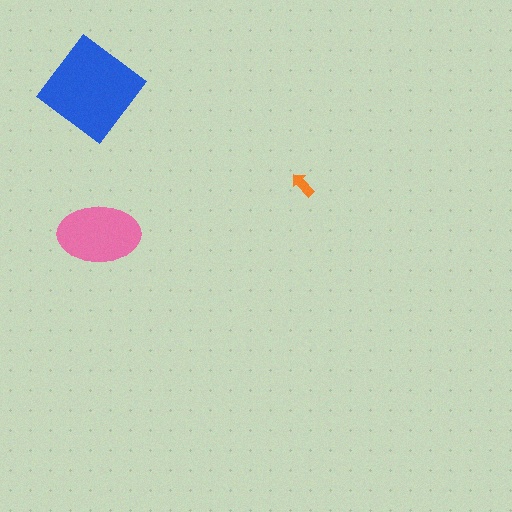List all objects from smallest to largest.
The orange arrow, the pink ellipse, the blue diamond.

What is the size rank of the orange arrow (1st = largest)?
3rd.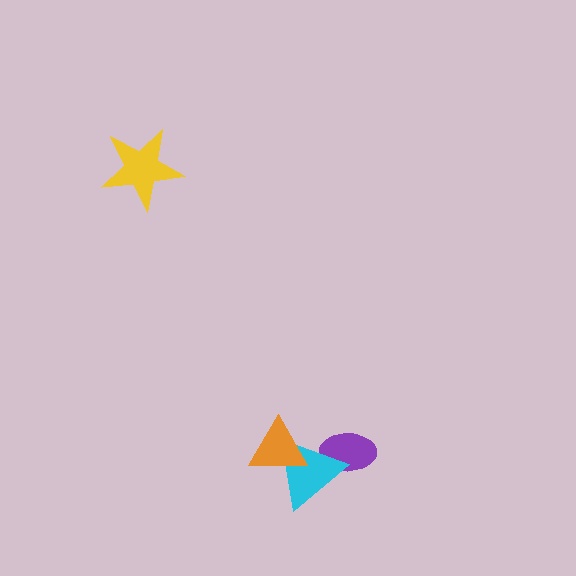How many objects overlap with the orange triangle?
1 object overlaps with the orange triangle.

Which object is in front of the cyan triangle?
The orange triangle is in front of the cyan triangle.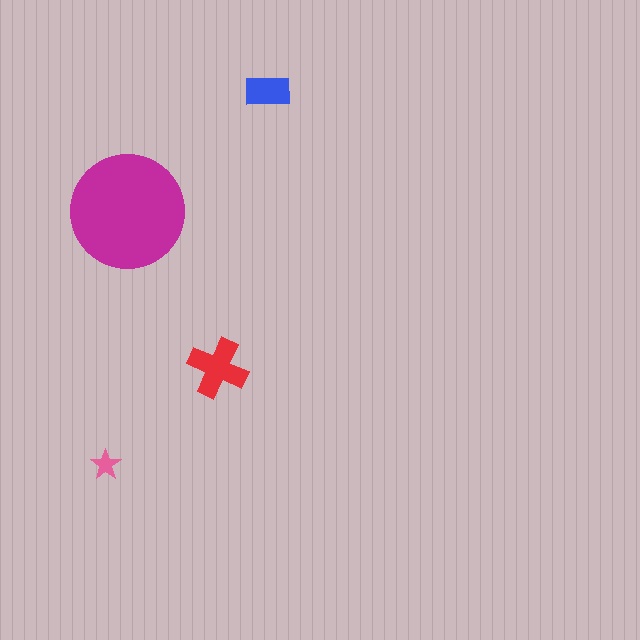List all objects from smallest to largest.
The pink star, the blue rectangle, the red cross, the magenta circle.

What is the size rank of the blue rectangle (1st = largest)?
3rd.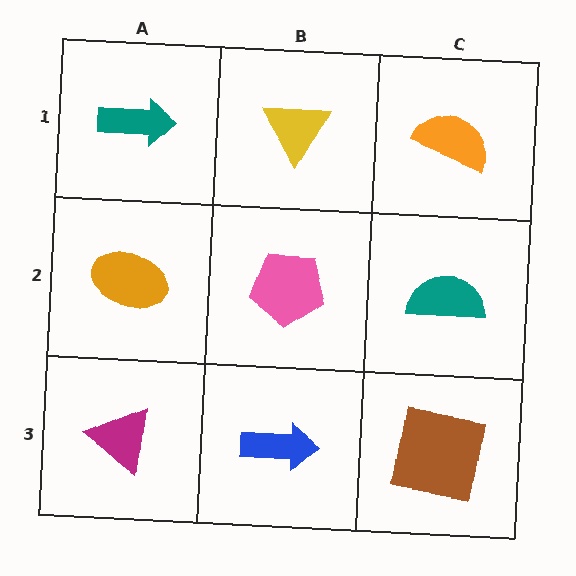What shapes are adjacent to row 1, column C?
A teal semicircle (row 2, column C), a yellow triangle (row 1, column B).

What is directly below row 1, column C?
A teal semicircle.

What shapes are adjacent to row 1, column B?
A pink pentagon (row 2, column B), a teal arrow (row 1, column A), an orange semicircle (row 1, column C).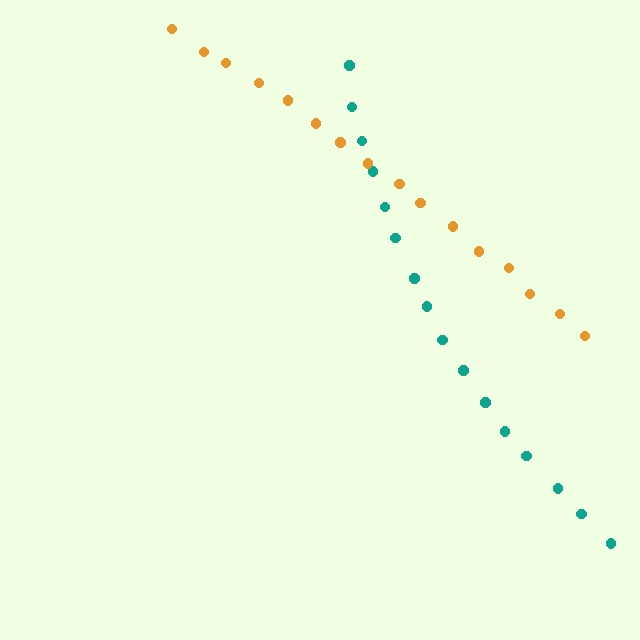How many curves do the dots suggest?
There are 2 distinct paths.